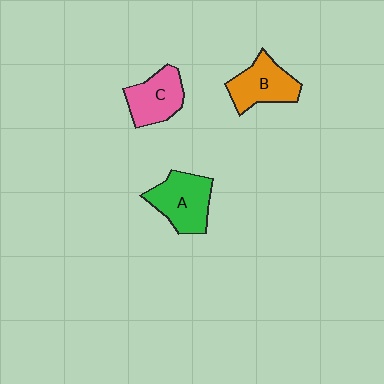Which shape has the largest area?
Shape A (green).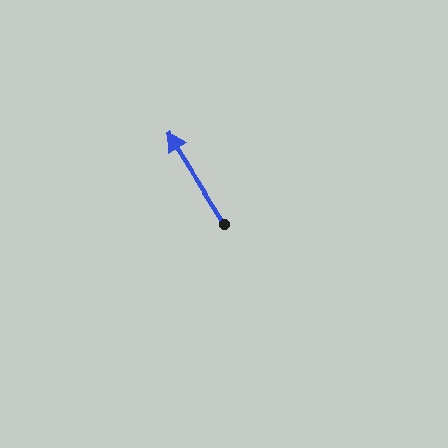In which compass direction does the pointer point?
Northwest.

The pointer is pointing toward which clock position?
Roughly 11 o'clock.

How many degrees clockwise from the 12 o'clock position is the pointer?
Approximately 328 degrees.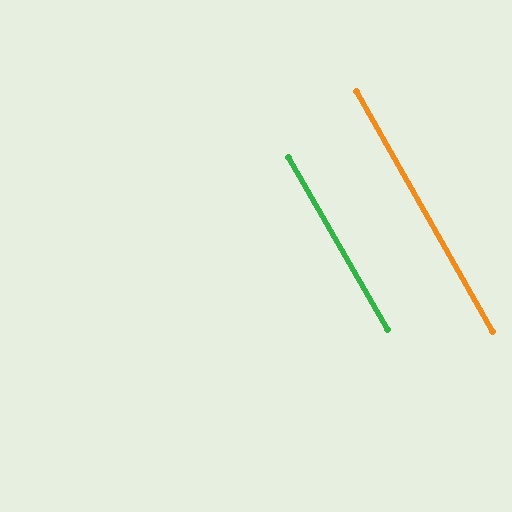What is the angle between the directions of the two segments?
Approximately 0 degrees.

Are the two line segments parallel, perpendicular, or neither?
Parallel — their directions differ by only 0.4°.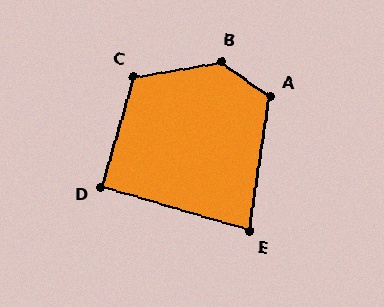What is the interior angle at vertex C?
Approximately 116 degrees (obtuse).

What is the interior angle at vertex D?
Approximately 90 degrees (approximately right).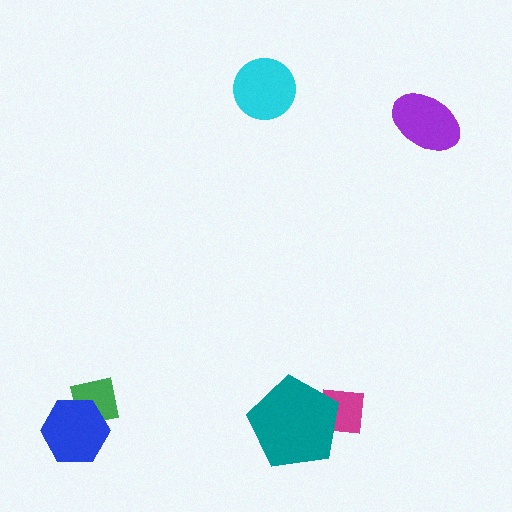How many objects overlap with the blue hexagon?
1 object overlaps with the blue hexagon.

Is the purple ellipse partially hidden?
No, no other shape covers it.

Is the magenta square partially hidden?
Yes, it is partially covered by another shape.